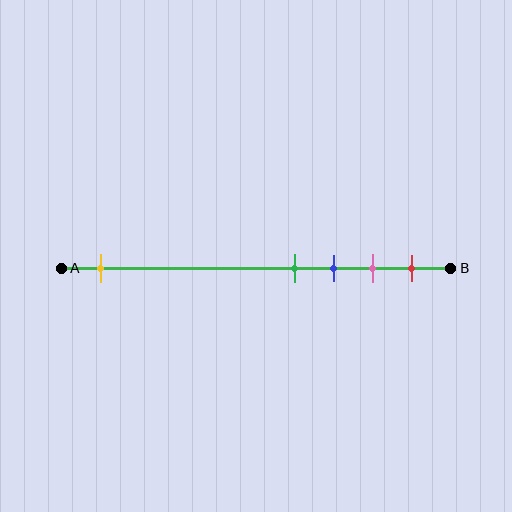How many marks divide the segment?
There are 5 marks dividing the segment.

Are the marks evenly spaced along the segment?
No, the marks are not evenly spaced.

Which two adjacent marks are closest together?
The green and blue marks are the closest adjacent pair.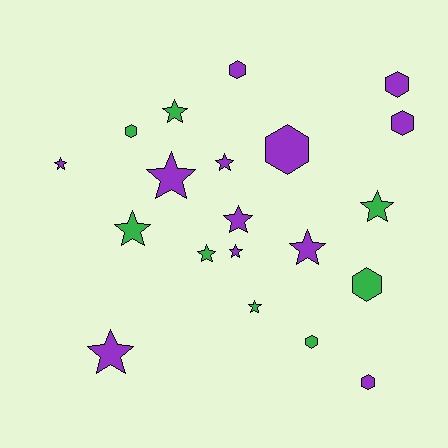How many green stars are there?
There are 5 green stars.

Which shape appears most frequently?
Star, with 12 objects.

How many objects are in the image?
There are 20 objects.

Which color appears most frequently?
Purple, with 12 objects.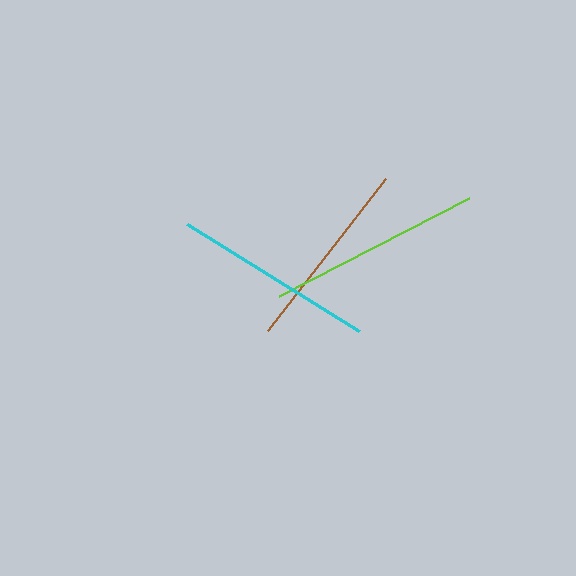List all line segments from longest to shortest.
From longest to shortest: lime, cyan, brown.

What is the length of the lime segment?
The lime segment is approximately 213 pixels long.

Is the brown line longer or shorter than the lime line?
The lime line is longer than the brown line.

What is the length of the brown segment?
The brown segment is approximately 192 pixels long.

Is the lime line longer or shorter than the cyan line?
The lime line is longer than the cyan line.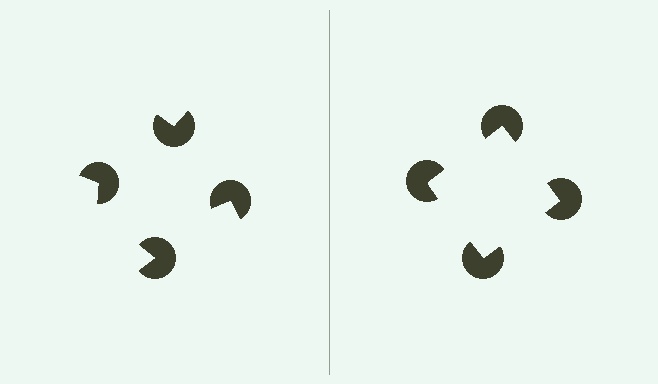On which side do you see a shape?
An illusory square appears on the right side. On the left side the wedge cuts are rotated, so no coherent shape forms.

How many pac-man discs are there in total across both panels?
8 — 4 on each side.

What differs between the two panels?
The pac-man discs are positioned identically on both sides; only the wedge orientations differ. On the right they align to a square; on the left they are misaligned.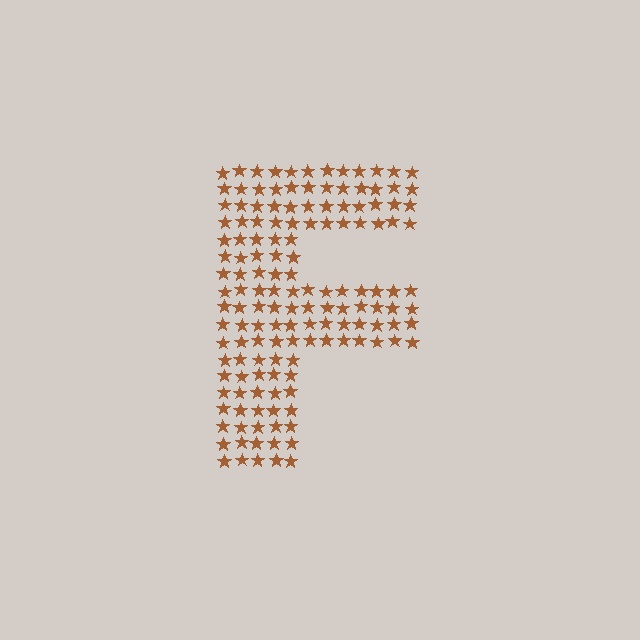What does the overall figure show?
The overall figure shows the letter F.